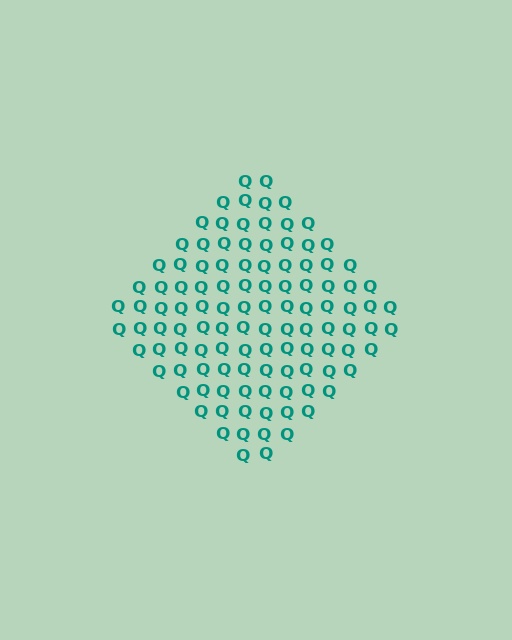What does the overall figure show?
The overall figure shows a diamond.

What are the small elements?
The small elements are letter Q's.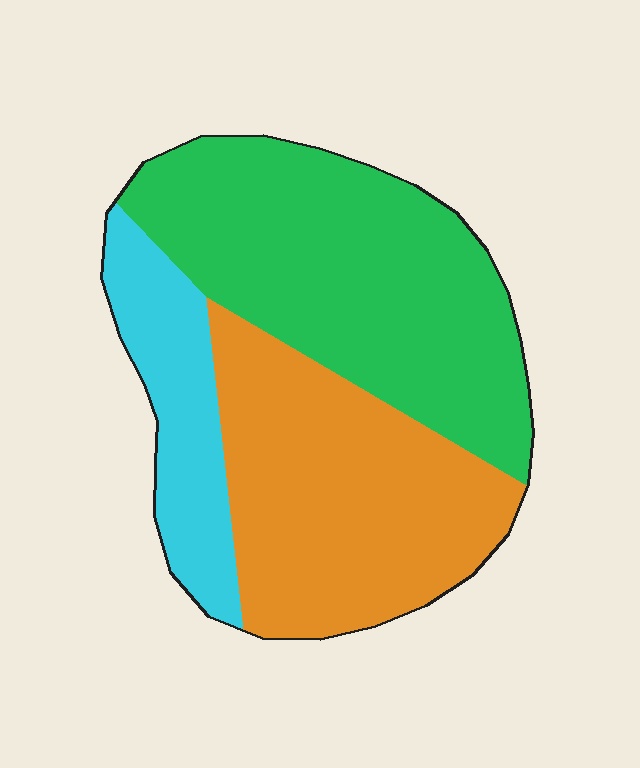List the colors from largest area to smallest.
From largest to smallest: green, orange, cyan.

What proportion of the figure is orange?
Orange covers 38% of the figure.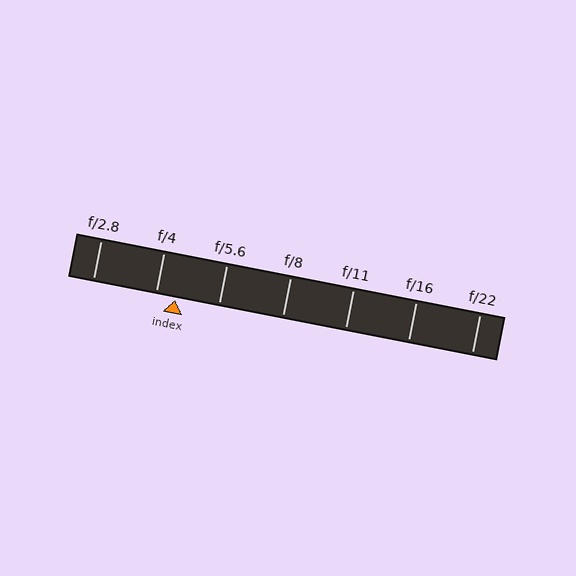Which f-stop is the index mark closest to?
The index mark is closest to f/4.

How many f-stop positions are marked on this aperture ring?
There are 7 f-stop positions marked.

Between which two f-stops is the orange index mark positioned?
The index mark is between f/4 and f/5.6.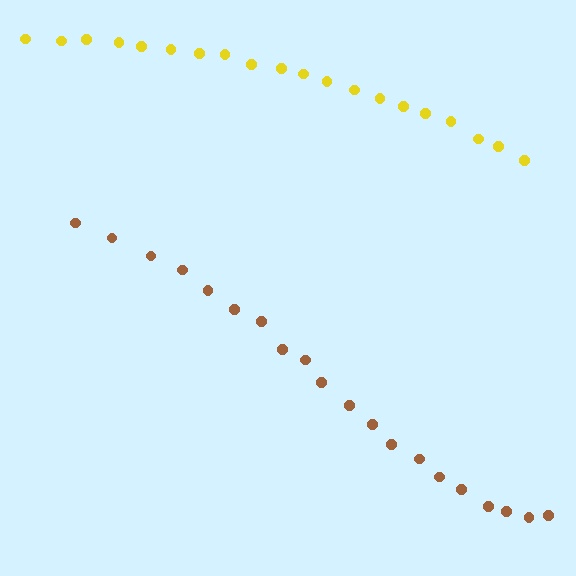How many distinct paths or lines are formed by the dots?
There are 2 distinct paths.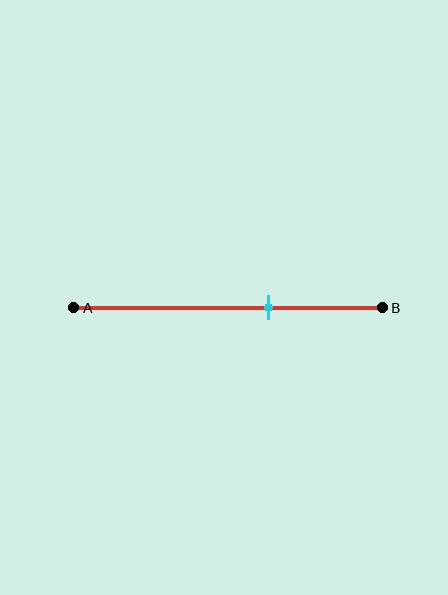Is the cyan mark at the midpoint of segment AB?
No, the mark is at about 65% from A, not at the 50% midpoint.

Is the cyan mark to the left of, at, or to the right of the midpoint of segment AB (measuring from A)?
The cyan mark is to the right of the midpoint of segment AB.